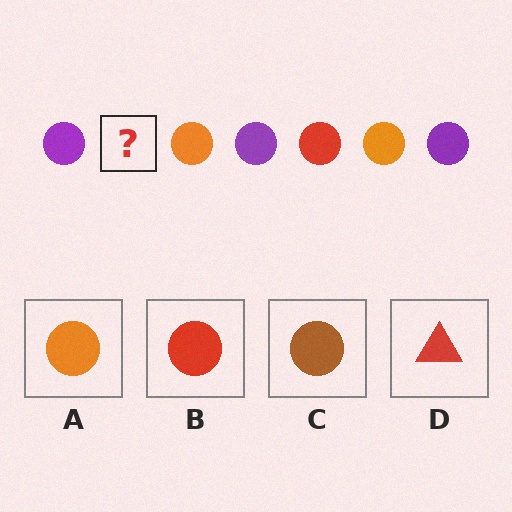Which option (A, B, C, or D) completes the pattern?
B.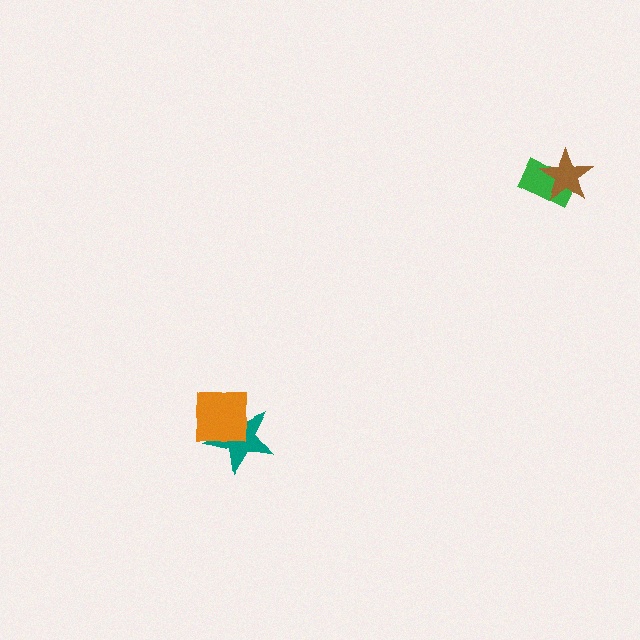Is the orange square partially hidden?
No, no other shape covers it.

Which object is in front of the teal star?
The orange square is in front of the teal star.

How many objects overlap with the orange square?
1 object overlaps with the orange square.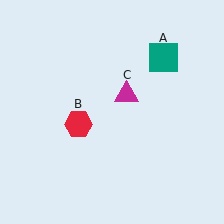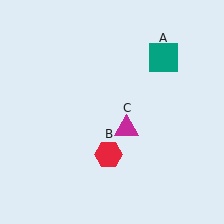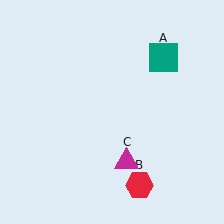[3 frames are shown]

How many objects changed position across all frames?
2 objects changed position: red hexagon (object B), magenta triangle (object C).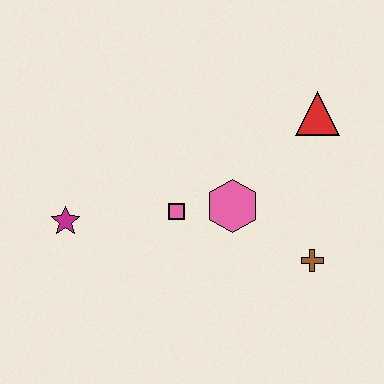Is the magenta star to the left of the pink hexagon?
Yes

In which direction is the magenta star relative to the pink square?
The magenta star is to the left of the pink square.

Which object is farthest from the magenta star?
The red triangle is farthest from the magenta star.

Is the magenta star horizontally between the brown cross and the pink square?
No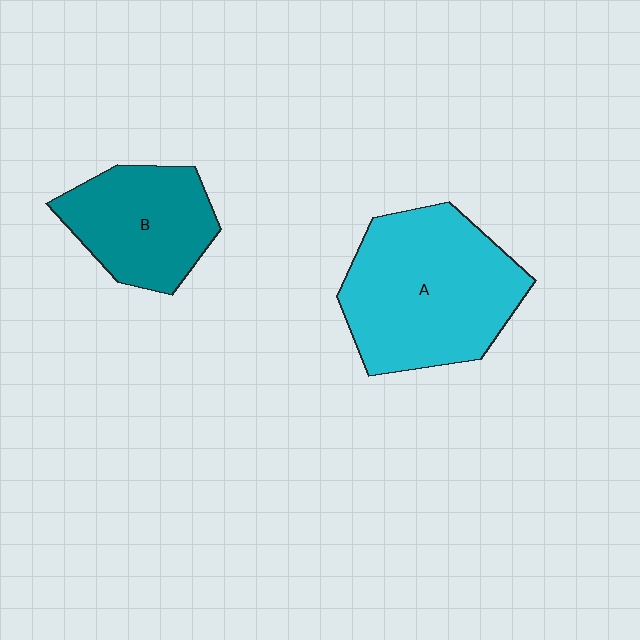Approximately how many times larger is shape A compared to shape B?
Approximately 1.6 times.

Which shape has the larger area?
Shape A (cyan).